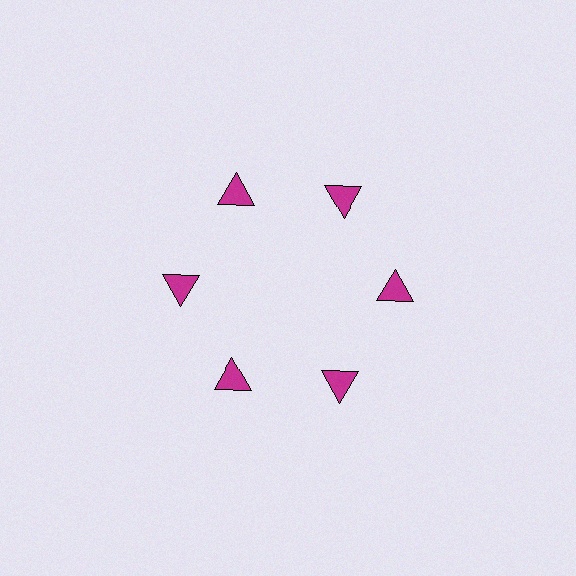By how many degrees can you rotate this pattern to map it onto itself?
The pattern maps onto itself every 60 degrees of rotation.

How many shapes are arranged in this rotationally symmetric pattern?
There are 6 shapes, arranged in 6 groups of 1.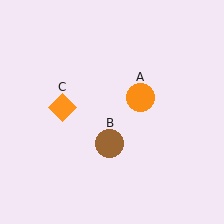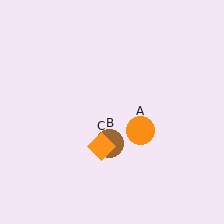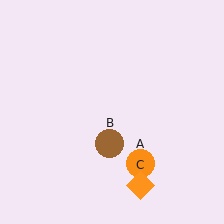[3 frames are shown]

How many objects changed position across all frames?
2 objects changed position: orange circle (object A), orange diamond (object C).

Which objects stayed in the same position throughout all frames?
Brown circle (object B) remained stationary.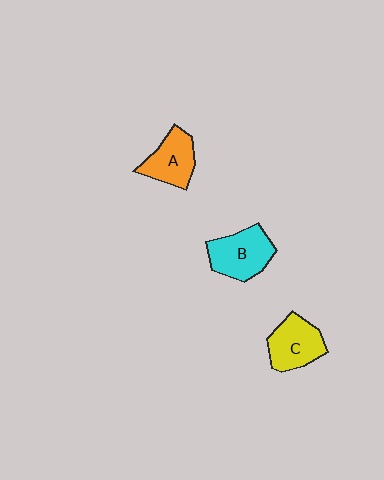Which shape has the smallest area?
Shape A (orange).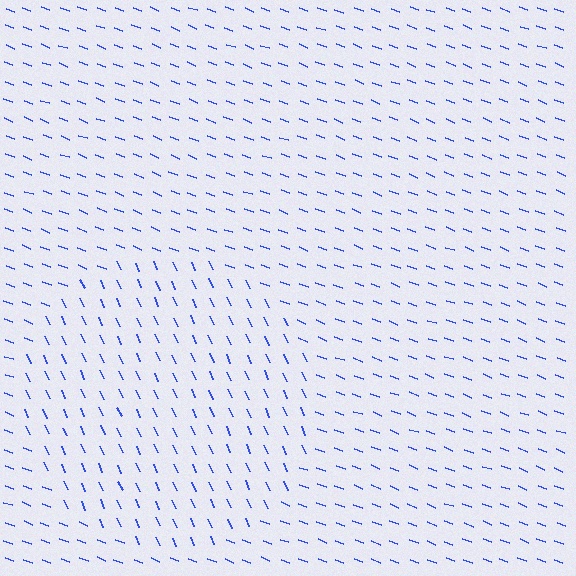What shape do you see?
I see a circle.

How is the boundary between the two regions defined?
The boundary is defined purely by a change in line orientation (approximately 45 degrees difference). All lines are the same color and thickness.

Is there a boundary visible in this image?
Yes, there is a texture boundary formed by a change in line orientation.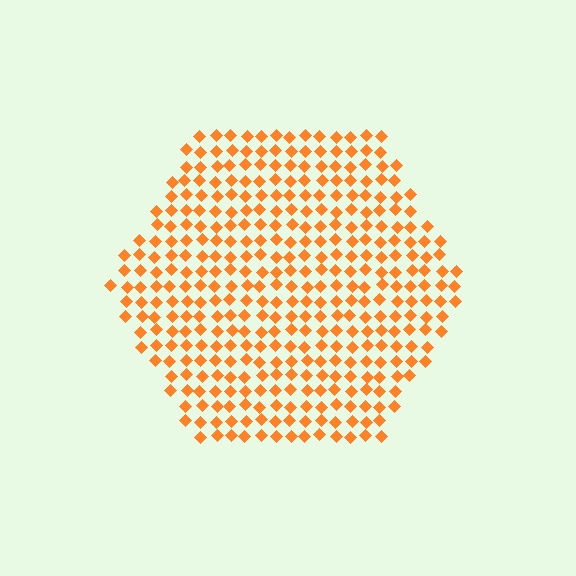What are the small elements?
The small elements are diamonds.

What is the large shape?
The large shape is a hexagon.